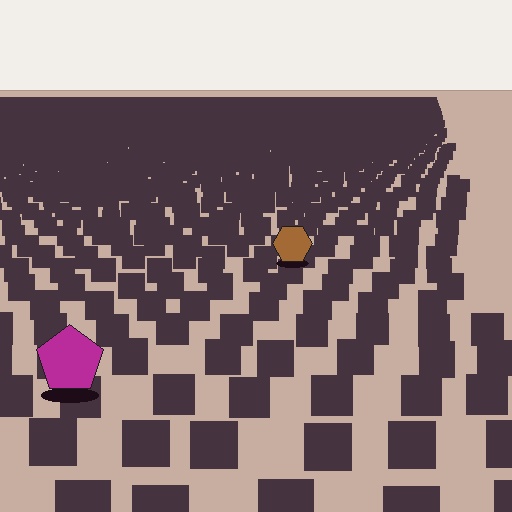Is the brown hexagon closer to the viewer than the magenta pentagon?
No. The magenta pentagon is closer — you can tell from the texture gradient: the ground texture is coarser near it.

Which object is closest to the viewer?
The magenta pentagon is closest. The texture marks near it are larger and more spread out.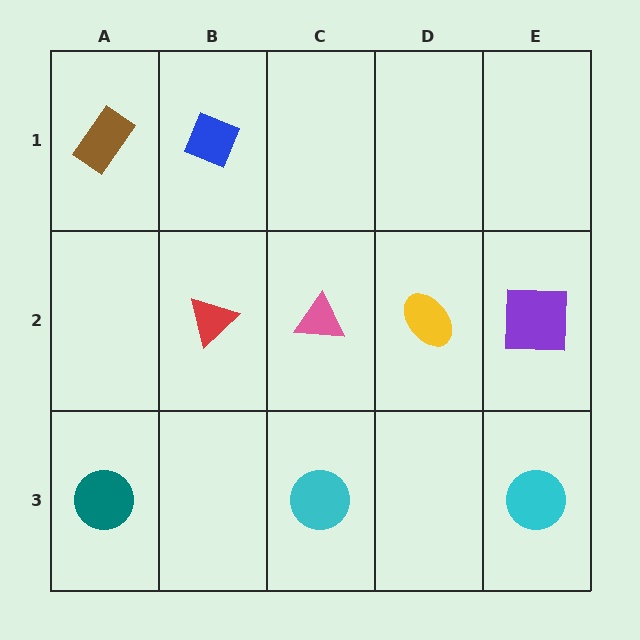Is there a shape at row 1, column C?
No, that cell is empty.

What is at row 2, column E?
A purple square.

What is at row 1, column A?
A brown rectangle.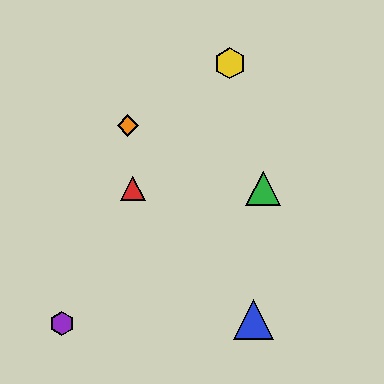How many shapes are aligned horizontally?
2 shapes (the red triangle, the green triangle) are aligned horizontally.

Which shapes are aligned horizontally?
The red triangle, the green triangle are aligned horizontally.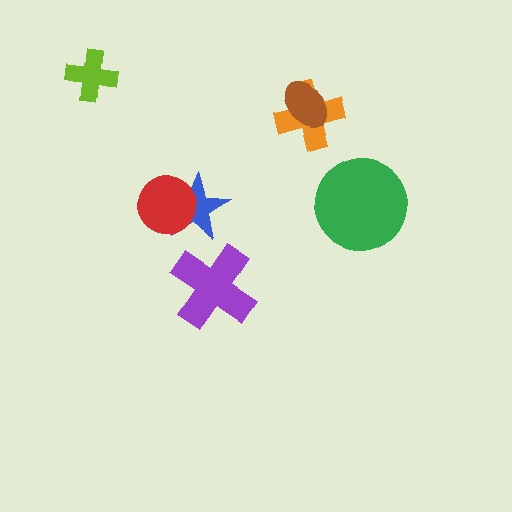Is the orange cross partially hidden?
Yes, it is partially covered by another shape.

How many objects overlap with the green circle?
0 objects overlap with the green circle.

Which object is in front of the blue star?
The red circle is in front of the blue star.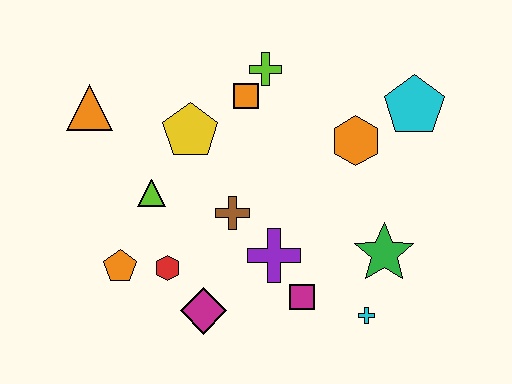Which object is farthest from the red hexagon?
The cyan pentagon is farthest from the red hexagon.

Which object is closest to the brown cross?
The purple cross is closest to the brown cross.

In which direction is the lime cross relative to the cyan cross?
The lime cross is above the cyan cross.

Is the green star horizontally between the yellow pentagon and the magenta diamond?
No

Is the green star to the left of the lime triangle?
No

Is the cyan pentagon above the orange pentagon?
Yes